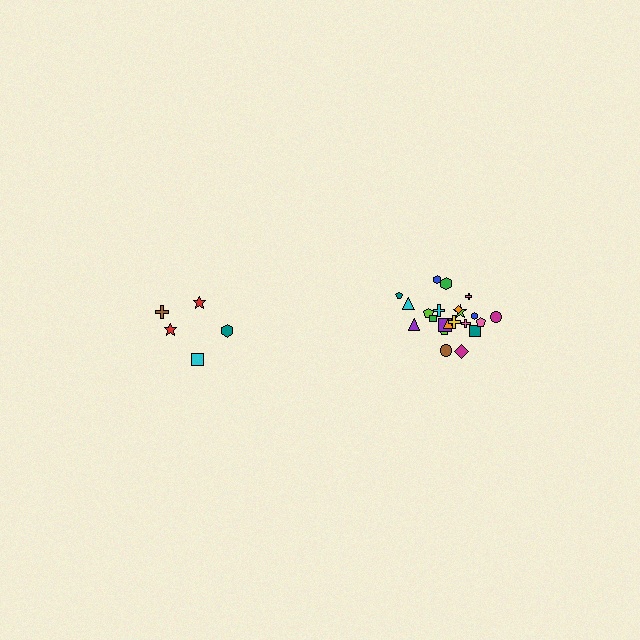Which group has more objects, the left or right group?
The right group.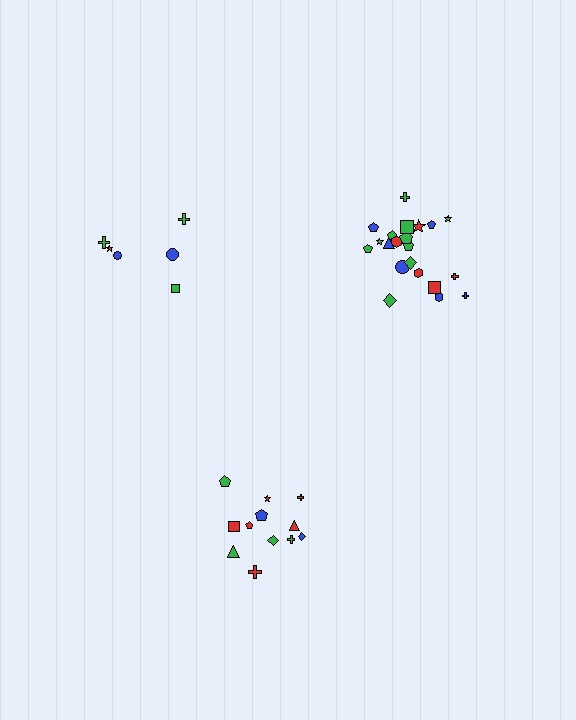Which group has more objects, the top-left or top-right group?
The top-right group.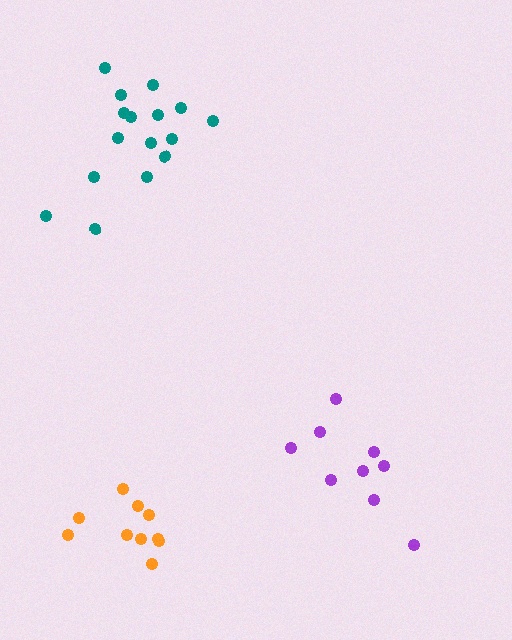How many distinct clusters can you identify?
There are 3 distinct clusters.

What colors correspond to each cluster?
The clusters are colored: purple, orange, teal.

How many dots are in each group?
Group 1: 10 dots, Group 2: 10 dots, Group 3: 16 dots (36 total).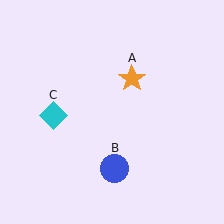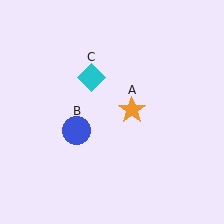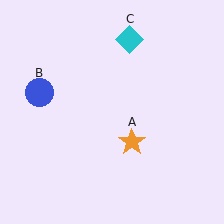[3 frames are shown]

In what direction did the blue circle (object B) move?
The blue circle (object B) moved up and to the left.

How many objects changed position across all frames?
3 objects changed position: orange star (object A), blue circle (object B), cyan diamond (object C).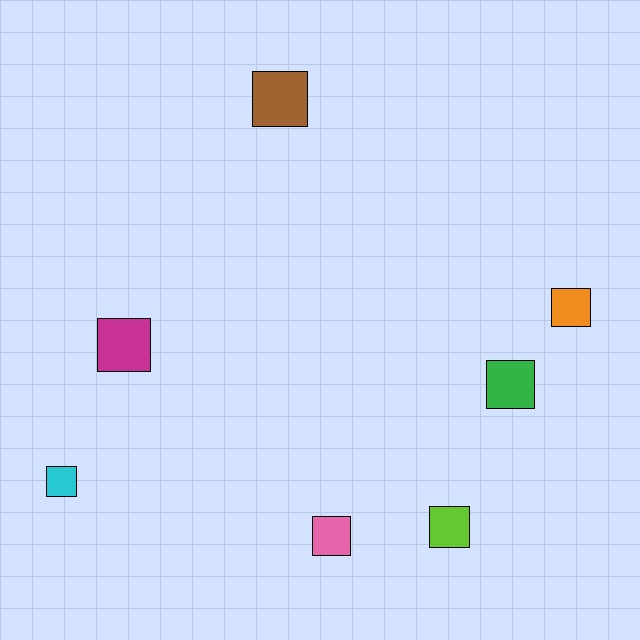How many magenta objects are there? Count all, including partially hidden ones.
There is 1 magenta object.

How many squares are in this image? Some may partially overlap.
There are 7 squares.